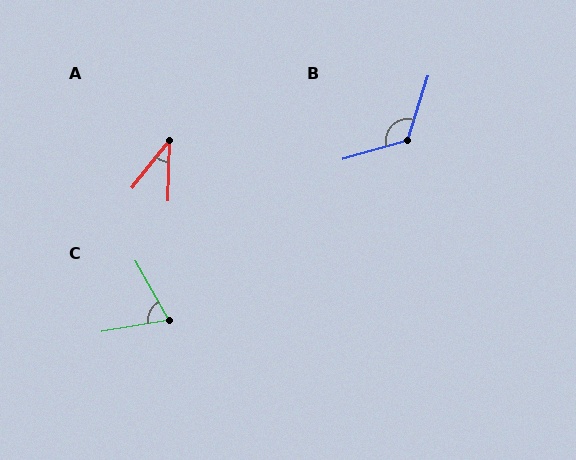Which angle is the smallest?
A, at approximately 37 degrees.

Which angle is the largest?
B, at approximately 124 degrees.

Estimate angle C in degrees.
Approximately 71 degrees.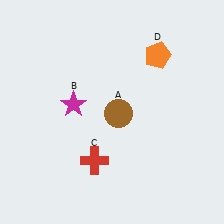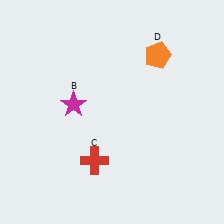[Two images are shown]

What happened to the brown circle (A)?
The brown circle (A) was removed in Image 2. It was in the bottom-right area of Image 1.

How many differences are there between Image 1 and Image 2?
There is 1 difference between the two images.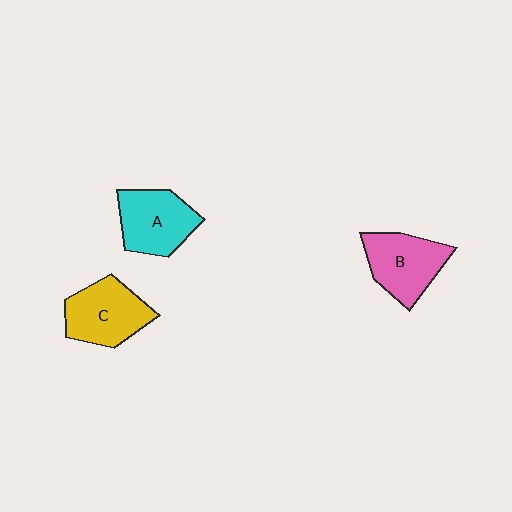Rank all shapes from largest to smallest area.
From largest to smallest: C (yellow), B (pink), A (cyan).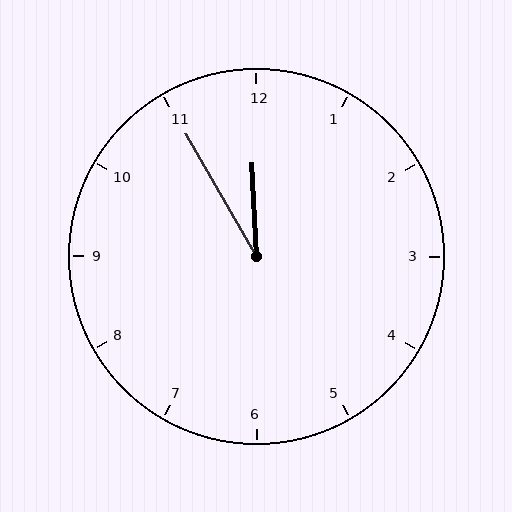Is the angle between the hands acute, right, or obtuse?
It is acute.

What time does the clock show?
11:55.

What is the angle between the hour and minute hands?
Approximately 28 degrees.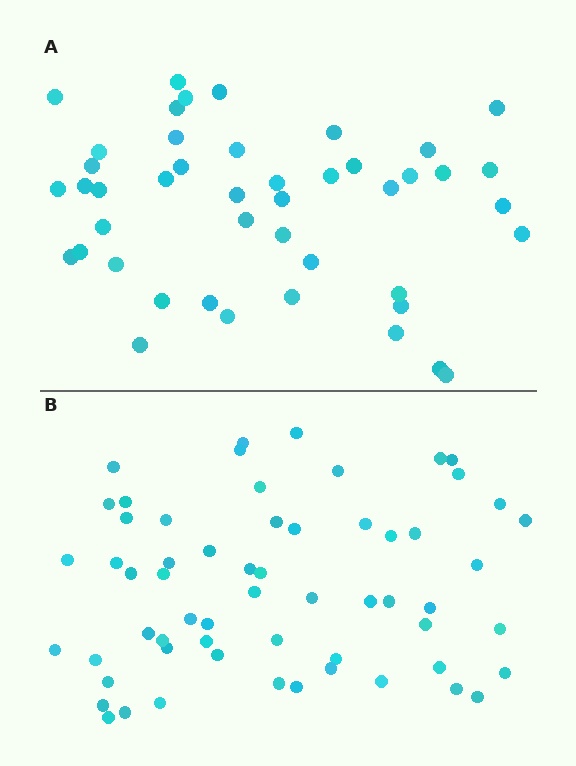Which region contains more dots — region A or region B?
Region B (the bottom region) has more dots.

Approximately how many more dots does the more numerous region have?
Region B has approximately 15 more dots than region A.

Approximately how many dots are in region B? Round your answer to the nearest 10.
About 60 dots.